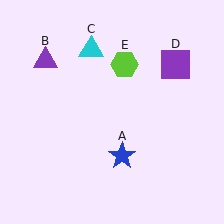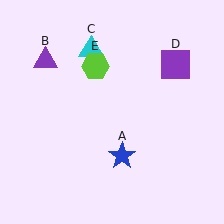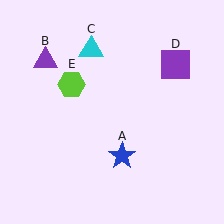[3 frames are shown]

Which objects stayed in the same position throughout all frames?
Blue star (object A) and purple triangle (object B) and cyan triangle (object C) and purple square (object D) remained stationary.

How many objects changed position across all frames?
1 object changed position: lime hexagon (object E).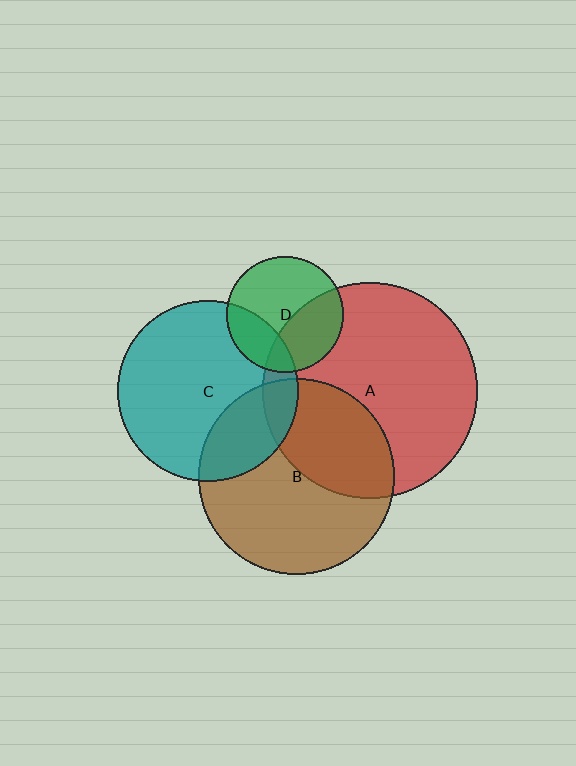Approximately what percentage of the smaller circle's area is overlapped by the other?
Approximately 35%.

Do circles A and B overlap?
Yes.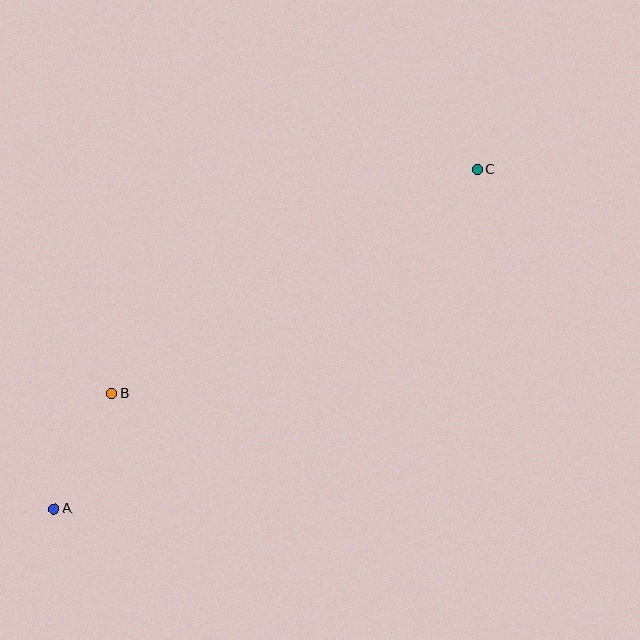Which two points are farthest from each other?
Points A and C are farthest from each other.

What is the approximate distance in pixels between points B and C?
The distance between B and C is approximately 428 pixels.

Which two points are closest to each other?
Points A and B are closest to each other.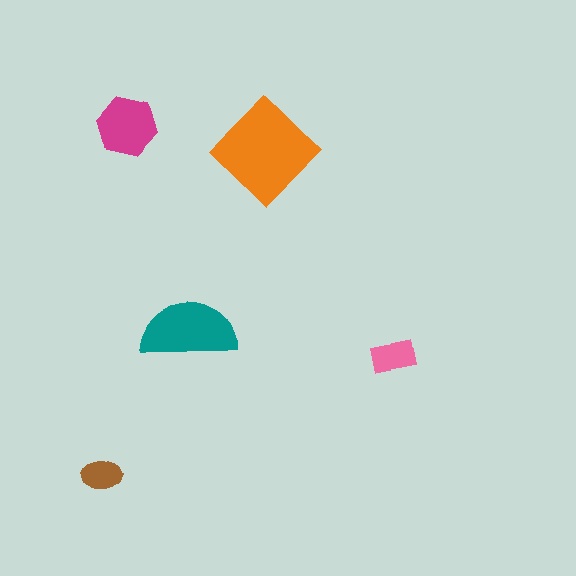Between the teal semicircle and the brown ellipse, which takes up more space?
The teal semicircle.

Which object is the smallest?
The brown ellipse.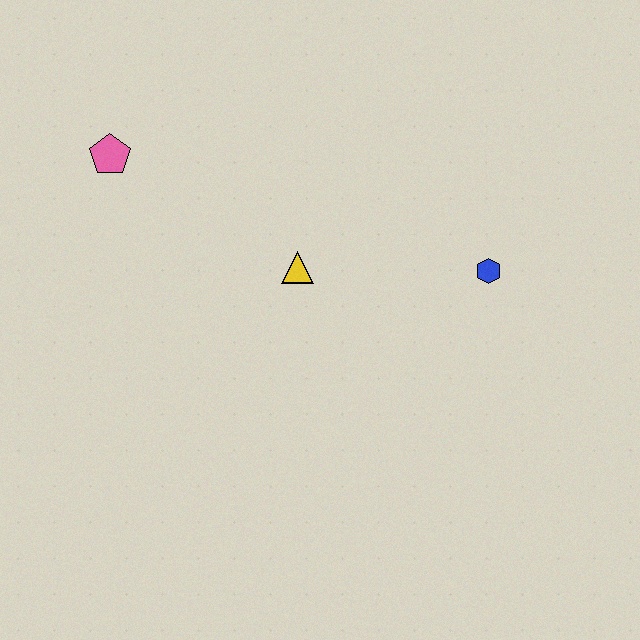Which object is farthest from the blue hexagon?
The pink pentagon is farthest from the blue hexagon.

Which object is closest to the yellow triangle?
The blue hexagon is closest to the yellow triangle.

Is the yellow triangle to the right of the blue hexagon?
No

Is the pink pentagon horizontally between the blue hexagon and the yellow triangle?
No